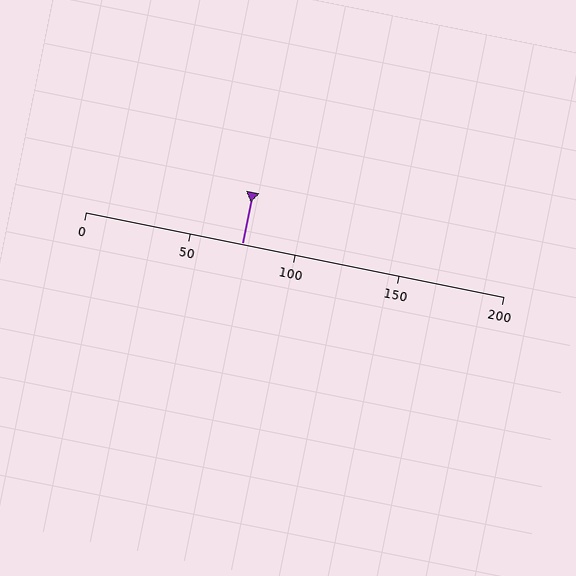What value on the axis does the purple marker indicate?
The marker indicates approximately 75.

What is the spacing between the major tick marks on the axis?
The major ticks are spaced 50 apart.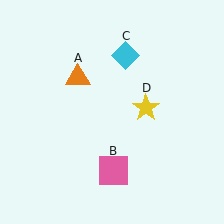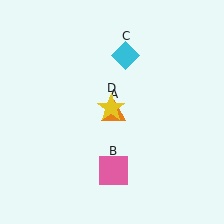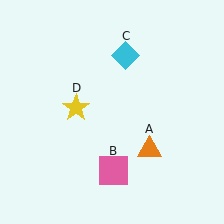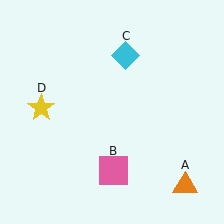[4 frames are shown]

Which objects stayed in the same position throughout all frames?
Pink square (object B) and cyan diamond (object C) remained stationary.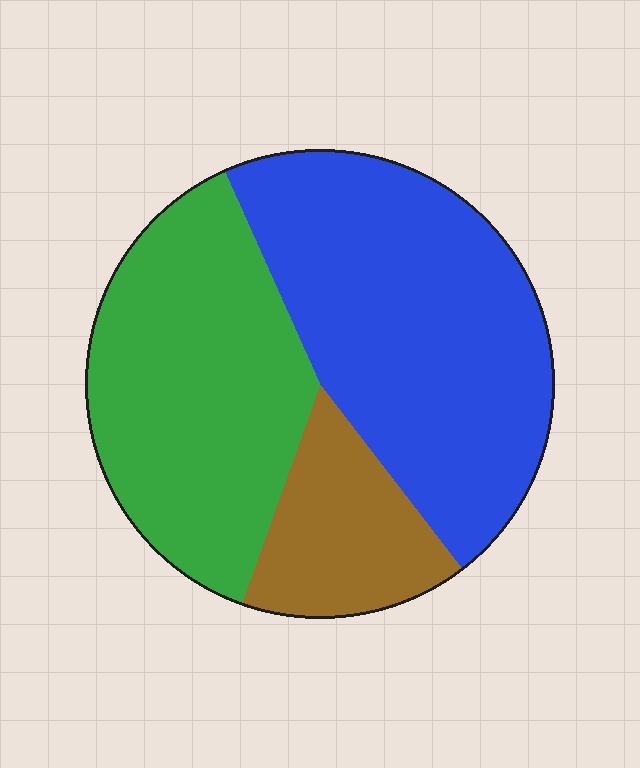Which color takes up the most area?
Blue, at roughly 45%.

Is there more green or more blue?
Blue.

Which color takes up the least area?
Brown, at roughly 15%.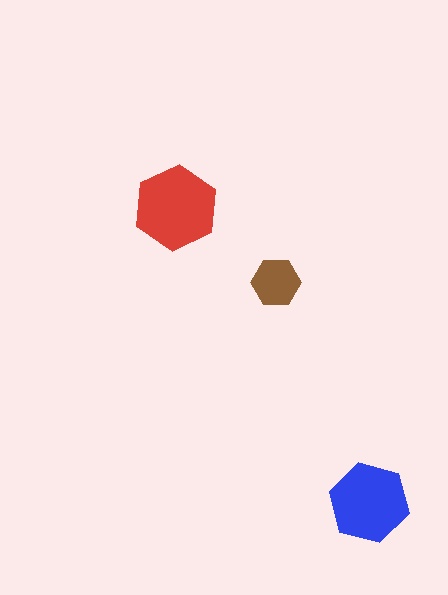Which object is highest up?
The red hexagon is topmost.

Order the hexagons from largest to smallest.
the red one, the blue one, the brown one.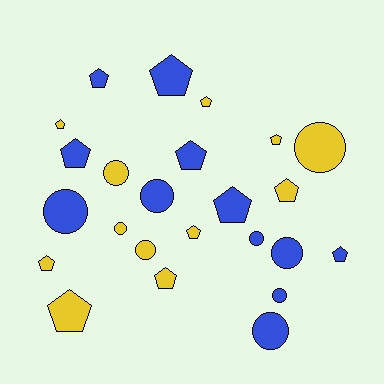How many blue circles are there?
There are 6 blue circles.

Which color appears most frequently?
Yellow, with 12 objects.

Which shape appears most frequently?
Pentagon, with 14 objects.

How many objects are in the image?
There are 24 objects.